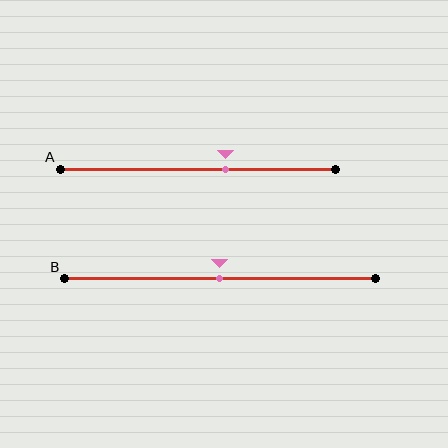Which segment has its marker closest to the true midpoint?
Segment B has its marker closest to the true midpoint.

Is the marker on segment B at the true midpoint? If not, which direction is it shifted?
Yes, the marker on segment B is at the true midpoint.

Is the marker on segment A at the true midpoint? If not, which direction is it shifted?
No, the marker on segment A is shifted to the right by about 10% of the segment length.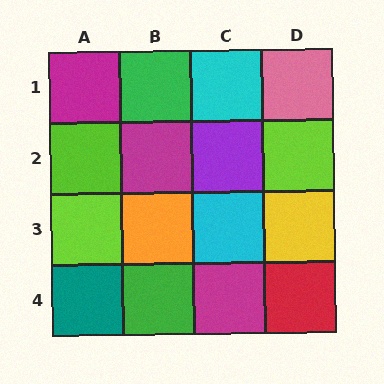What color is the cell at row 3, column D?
Yellow.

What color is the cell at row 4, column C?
Magenta.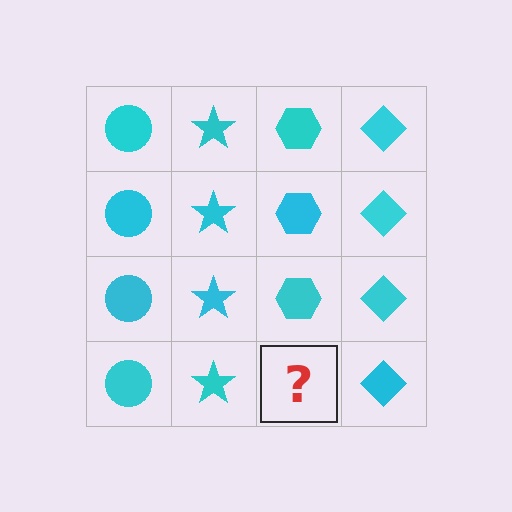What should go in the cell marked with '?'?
The missing cell should contain a cyan hexagon.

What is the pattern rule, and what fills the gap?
The rule is that each column has a consistent shape. The gap should be filled with a cyan hexagon.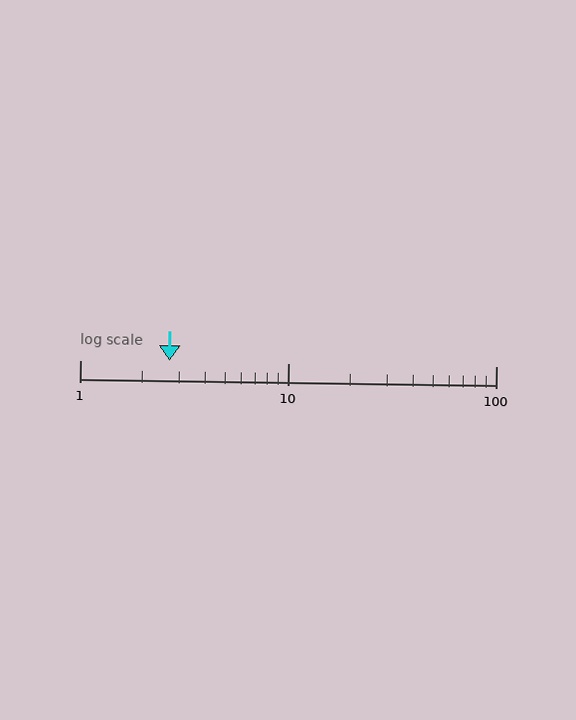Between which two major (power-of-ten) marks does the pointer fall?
The pointer is between 1 and 10.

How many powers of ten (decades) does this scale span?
The scale spans 2 decades, from 1 to 100.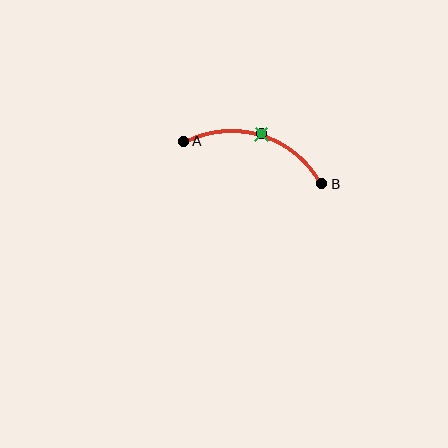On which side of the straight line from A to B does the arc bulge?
The arc bulges above the straight line connecting A and B.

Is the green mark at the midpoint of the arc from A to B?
Yes. The green mark lies on the arc at equal arc-length from both A and B — it is the arc midpoint.